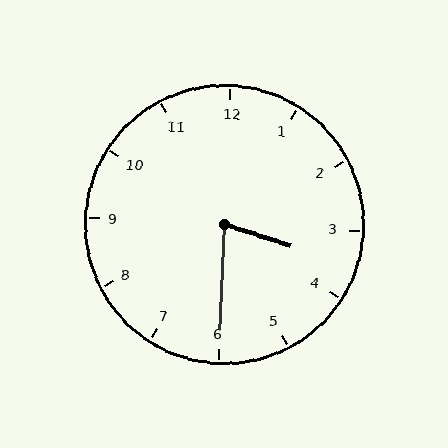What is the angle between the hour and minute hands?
Approximately 75 degrees.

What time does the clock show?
3:30.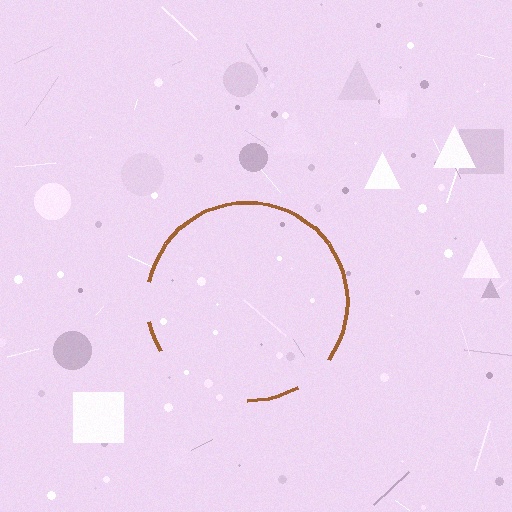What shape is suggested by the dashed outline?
The dashed outline suggests a circle.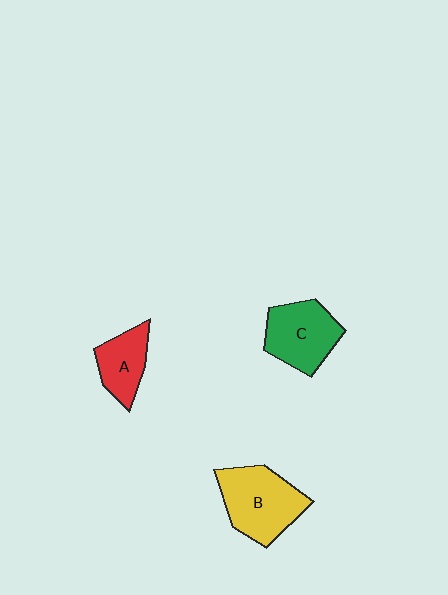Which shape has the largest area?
Shape B (yellow).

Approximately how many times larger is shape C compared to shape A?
Approximately 1.4 times.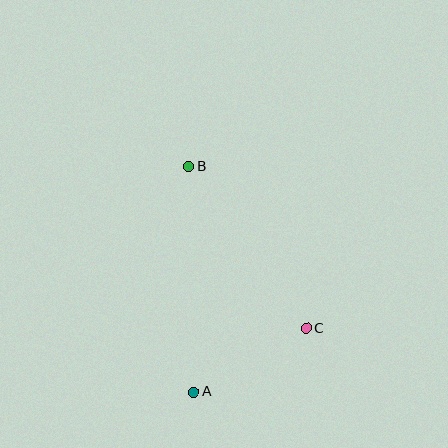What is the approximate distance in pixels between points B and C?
The distance between B and C is approximately 200 pixels.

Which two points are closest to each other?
Points A and C are closest to each other.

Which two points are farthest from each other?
Points A and B are farthest from each other.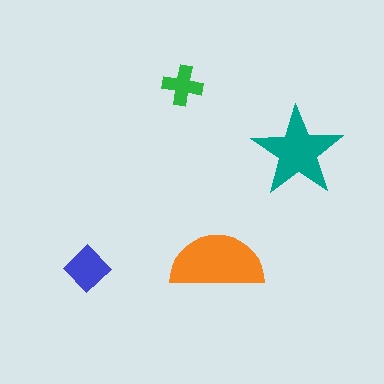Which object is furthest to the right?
The teal star is rightmost.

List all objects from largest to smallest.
The orange semicircle, the teal star, the blue diamond, the green cross.